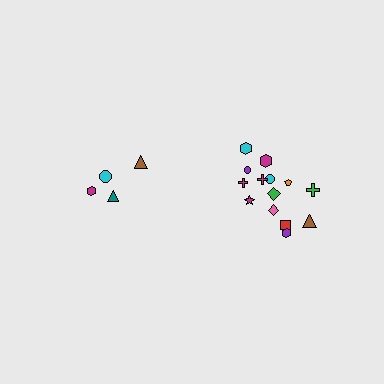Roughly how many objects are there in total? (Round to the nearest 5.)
Roughly 20 objects in total.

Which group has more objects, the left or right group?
The right group.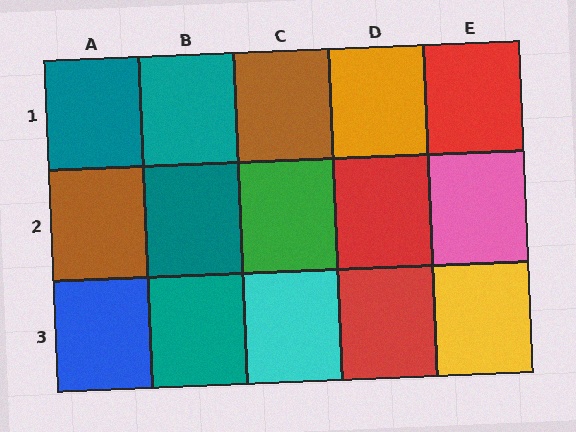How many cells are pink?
1 cell is pink.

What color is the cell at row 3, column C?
Cyan.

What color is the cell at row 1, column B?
Teal.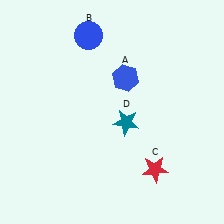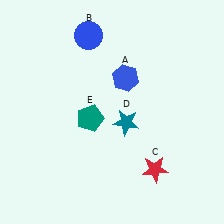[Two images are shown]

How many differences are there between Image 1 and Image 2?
There is 1 difference between the two images.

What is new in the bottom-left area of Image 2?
A teal pentagon (E) was added in the bottom-left area of Image 2.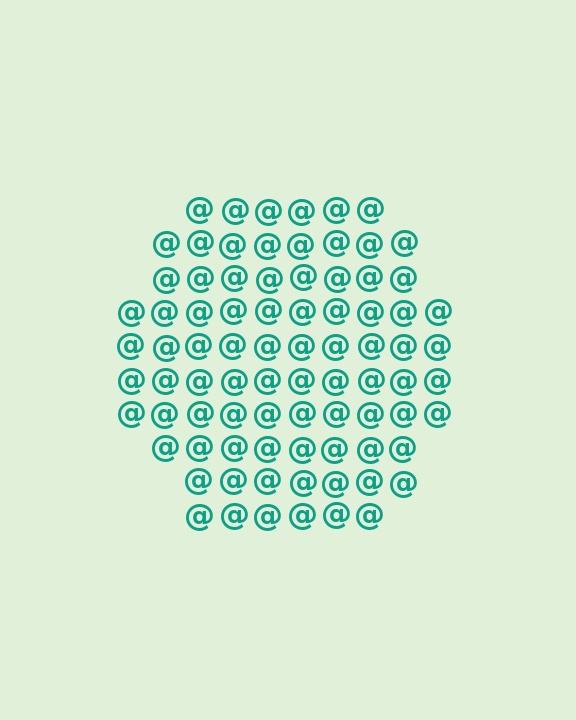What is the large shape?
The large shape is a hexagon.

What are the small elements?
The small elements are at signs.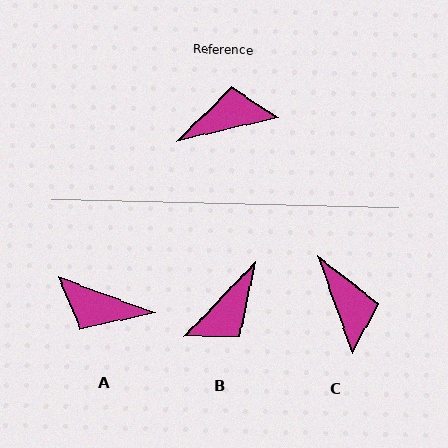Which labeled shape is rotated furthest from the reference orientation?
A, about 147 degrees away.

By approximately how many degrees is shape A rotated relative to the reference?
Approximately 147 degrees counter-clockwise.